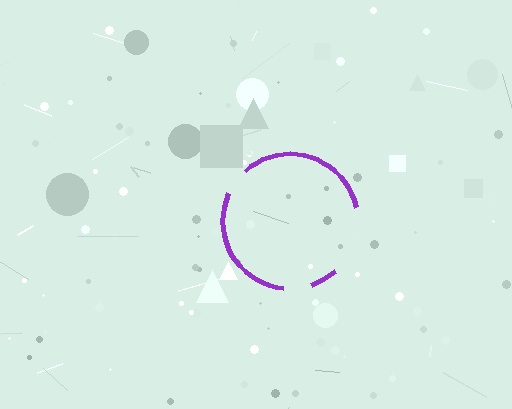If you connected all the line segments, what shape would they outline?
They would outline a circle.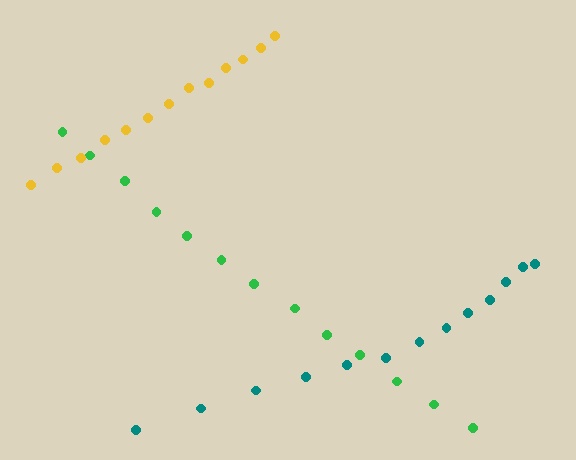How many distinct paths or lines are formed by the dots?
There are 3 distinct paths.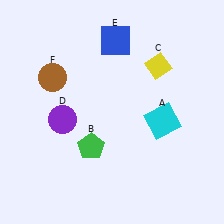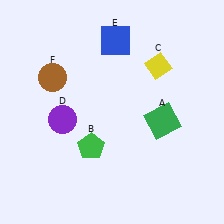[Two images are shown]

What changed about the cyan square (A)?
In Image 1, A is cyan. In Image 2, it changed to green.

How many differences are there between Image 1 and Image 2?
There is 1 difference between the two images.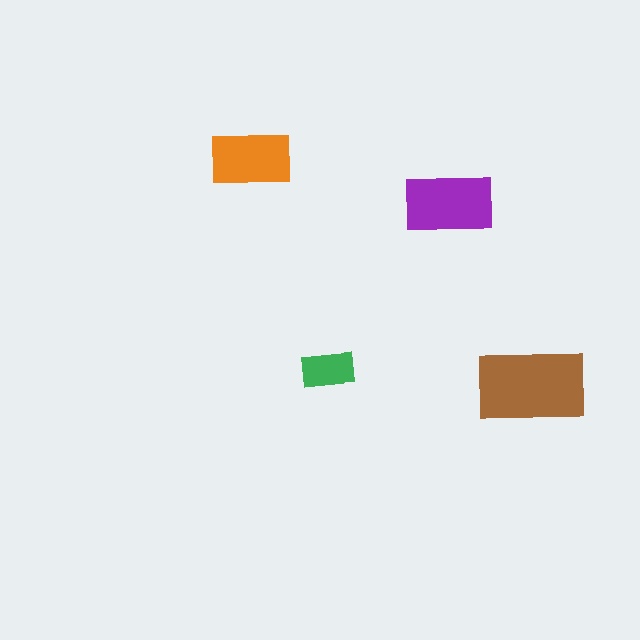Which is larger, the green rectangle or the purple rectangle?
The purple one.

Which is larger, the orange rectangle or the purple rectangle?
The purple one.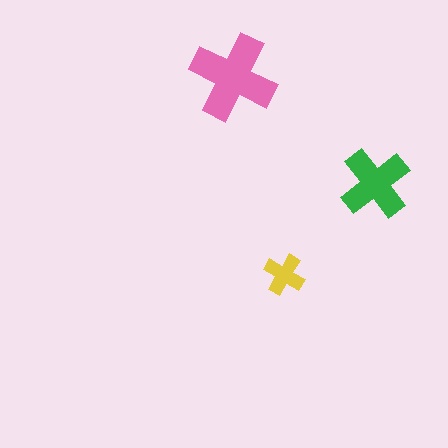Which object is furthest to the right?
The green cross is rightmost.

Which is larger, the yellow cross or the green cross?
The green one.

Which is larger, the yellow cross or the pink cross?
The pink one.